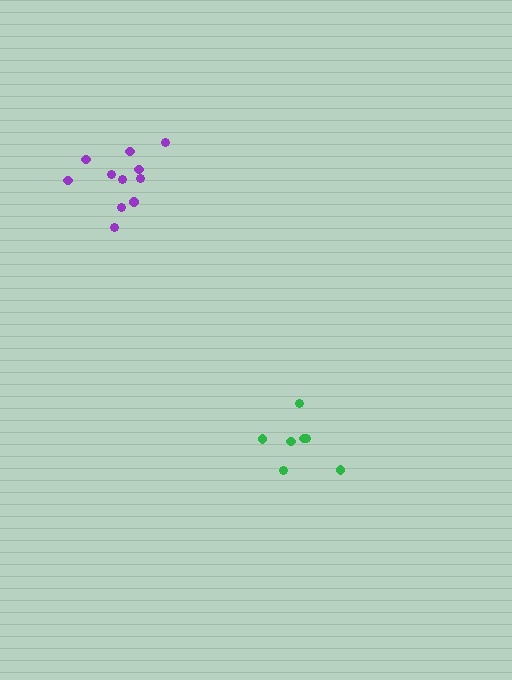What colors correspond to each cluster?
The clusters are colored: purple, green.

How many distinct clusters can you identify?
There are 2 distinct clusters.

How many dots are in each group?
Group 1: 11 dots, Group 2: 7 dots (18 total).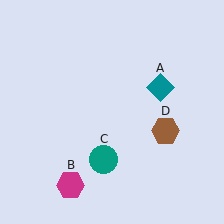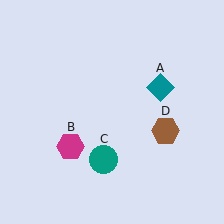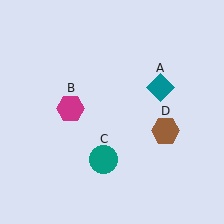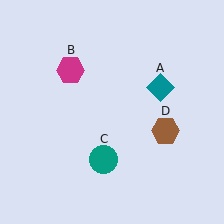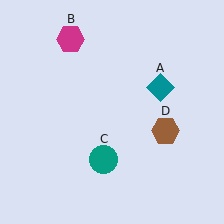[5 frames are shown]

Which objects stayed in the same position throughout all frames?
Teal diamond (object A) and teal circle (object C) and brown hexagon (object D) remained stationary.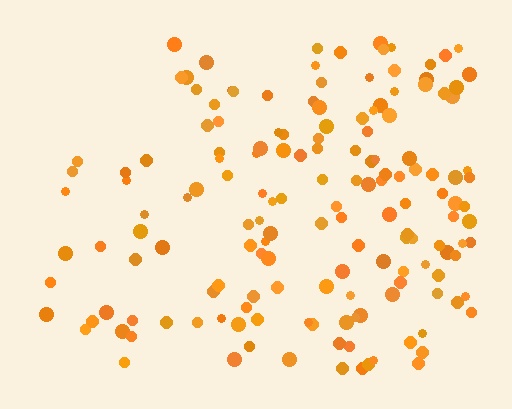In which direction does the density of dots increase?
From left to right, with the right side densest.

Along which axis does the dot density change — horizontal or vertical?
Horizontal.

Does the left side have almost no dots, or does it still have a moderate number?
Still a moderate number, just noticeably fewer than the right.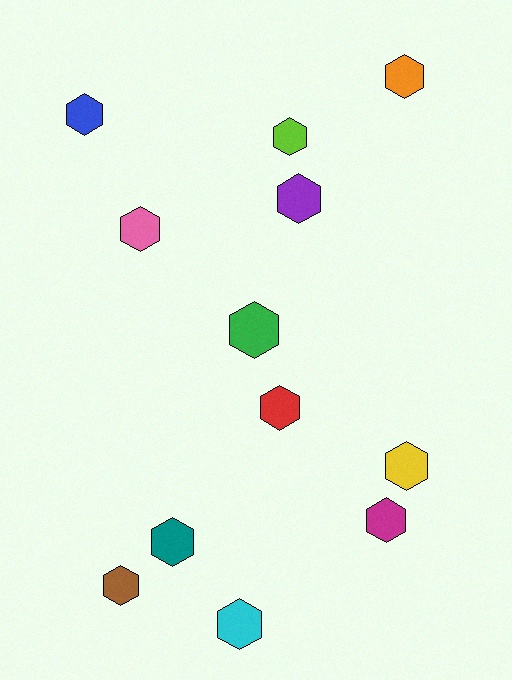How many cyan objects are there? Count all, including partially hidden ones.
There is 1 cyan object.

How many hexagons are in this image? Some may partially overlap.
There are 12 hexagons.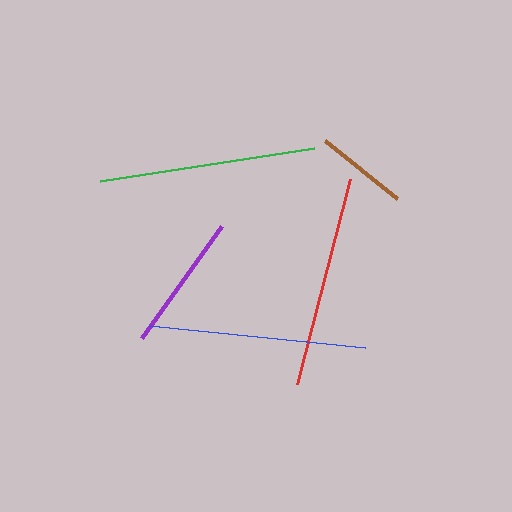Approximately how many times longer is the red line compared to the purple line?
The red line is approximately 1.5 times the length of the purple line.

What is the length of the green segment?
The green segment is approximately 217 pixels long.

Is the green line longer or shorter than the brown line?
The green line is longer than the brown line.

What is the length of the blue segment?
The blue segment is approximately 217 pixels long.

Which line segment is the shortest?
The brown line is the shortest at approximately 92 pixels.